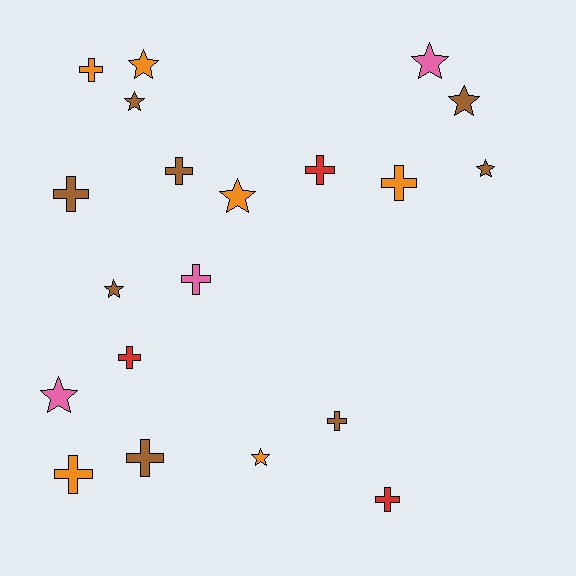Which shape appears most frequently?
Cross, with 11 objects.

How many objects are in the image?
There are 20 objects.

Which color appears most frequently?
Brown, with 8 objects.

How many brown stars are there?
There are 4 brown stars.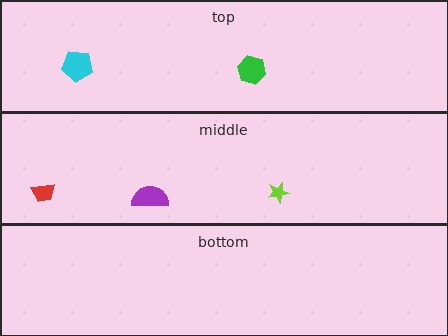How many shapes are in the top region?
2.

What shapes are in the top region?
The cyan pentagon, the green hexagon.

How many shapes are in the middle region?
3.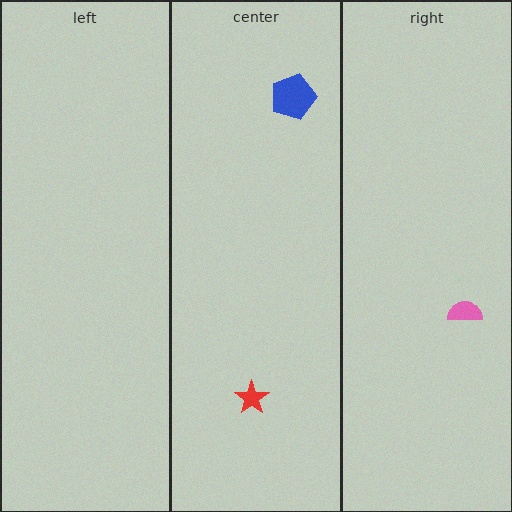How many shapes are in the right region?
1.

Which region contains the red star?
The center region.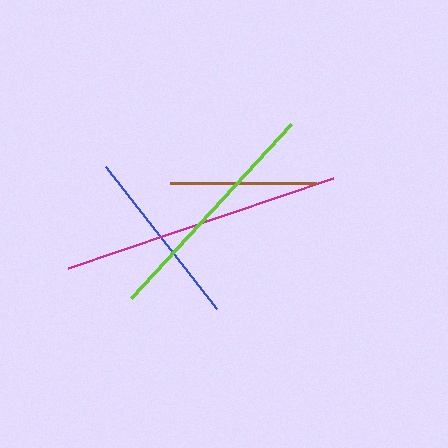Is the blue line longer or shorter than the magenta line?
The magenta line is longer than the blue line.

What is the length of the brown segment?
The brown segment is approximately 146 pixels long.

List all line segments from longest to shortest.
From longest to shortest: magenta, lime, blue, brown.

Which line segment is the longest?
The magenta line is the longest at approximately 279 pixels.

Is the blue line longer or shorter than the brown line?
The blue line is longer than the brown line.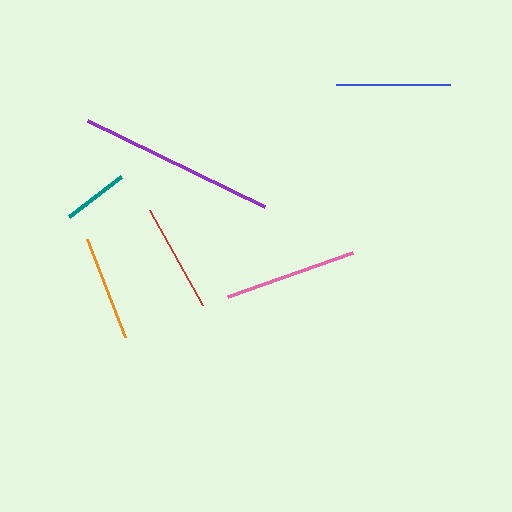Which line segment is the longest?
The purple line is the longest at approximately 197 pixels.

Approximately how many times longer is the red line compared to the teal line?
The red line is approximately 1.7 times the length of the teal line.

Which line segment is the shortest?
The teal line is the shortest at approximately 65 pixels.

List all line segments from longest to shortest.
From longest to shortest: purple, pink, blue, red, orange, teal.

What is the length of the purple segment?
The purple segment is approximately 197 pixels long.